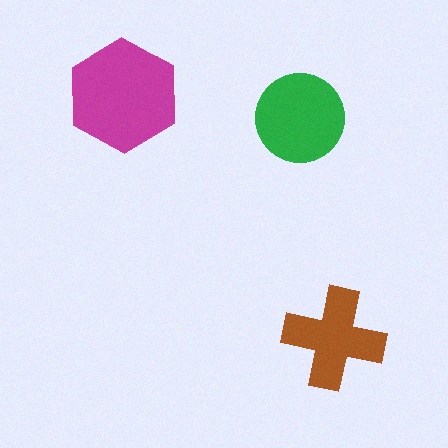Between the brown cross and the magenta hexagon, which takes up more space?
The magenta hexagon.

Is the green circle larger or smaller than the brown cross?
Larger.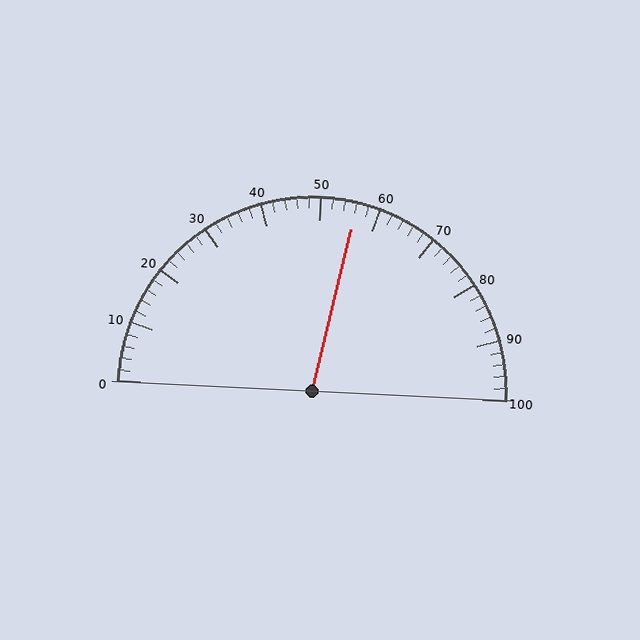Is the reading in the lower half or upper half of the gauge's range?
The reading is in the upper half of the range (0 to 100).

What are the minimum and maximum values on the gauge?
The gauge ranges from 0 to 100.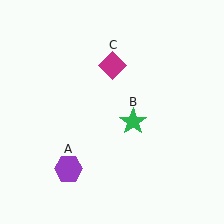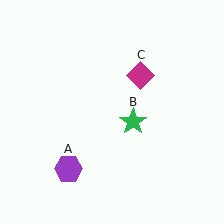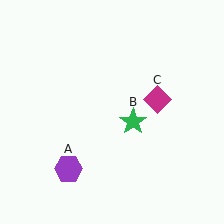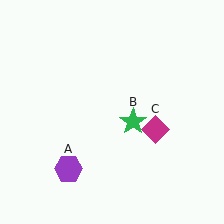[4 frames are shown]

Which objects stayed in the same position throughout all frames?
Purple hexagon (object A) and green star (object B) remained stationary.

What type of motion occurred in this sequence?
The magenta diamond (object C) rotated clockwise around the center of the scene.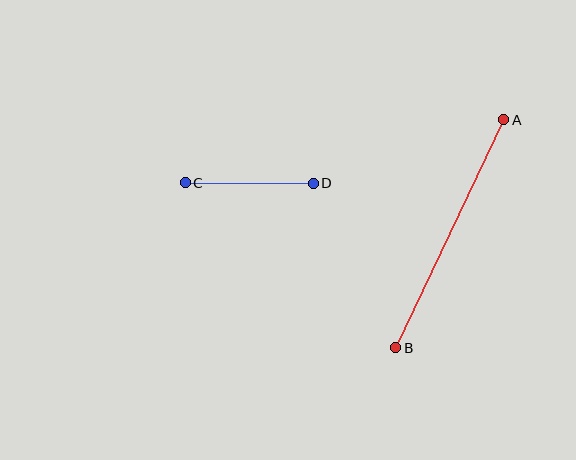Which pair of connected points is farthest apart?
Points A and B are farthest apart.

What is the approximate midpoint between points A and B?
The midpoint is at approximately (450, 234) pixels.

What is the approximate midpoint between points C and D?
The midpoint is at approximately (249, 183) pixels.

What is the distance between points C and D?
The distance is approximately 128 pixels.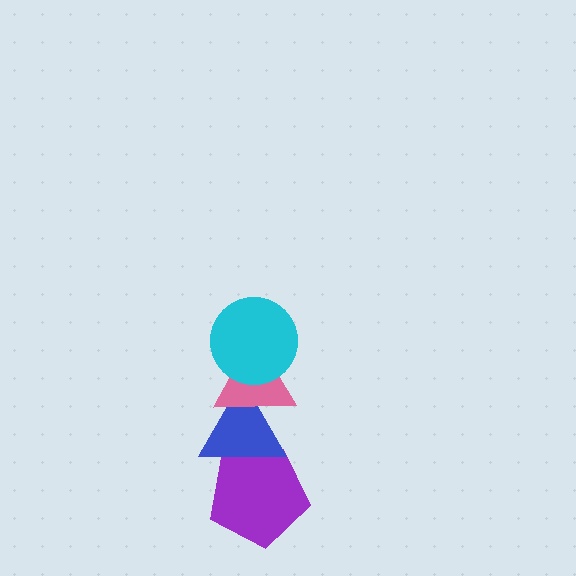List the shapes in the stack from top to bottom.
From top to bottom: the cyan circle, the pink triangle, the blue triangle, the purple pentagon.